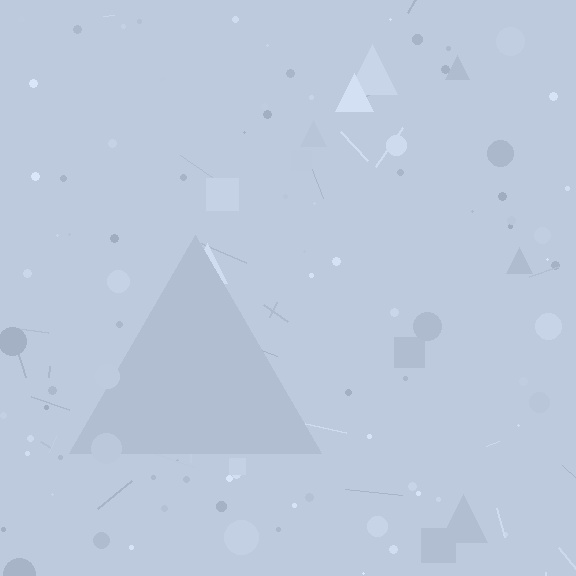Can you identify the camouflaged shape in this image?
The camouflaged shape is a triangle.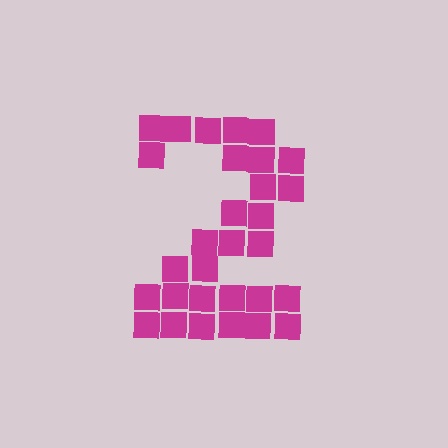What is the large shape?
The large shape is the digit 2.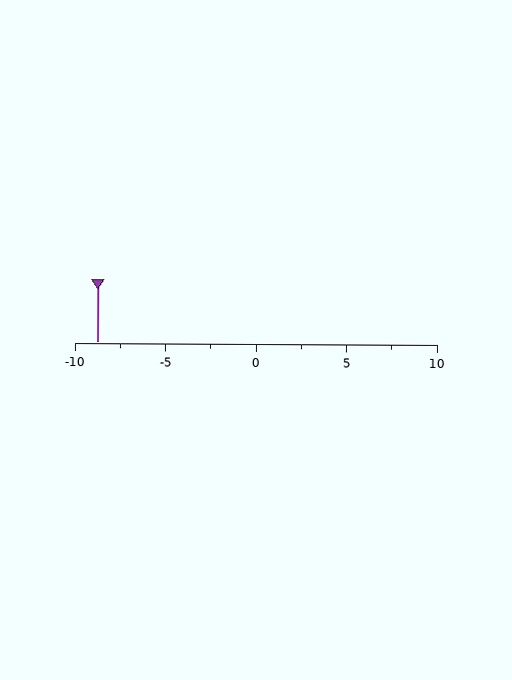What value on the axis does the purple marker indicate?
The marker indicates approximately -8.8.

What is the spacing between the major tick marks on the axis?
The major ticks are spaced 5 apart.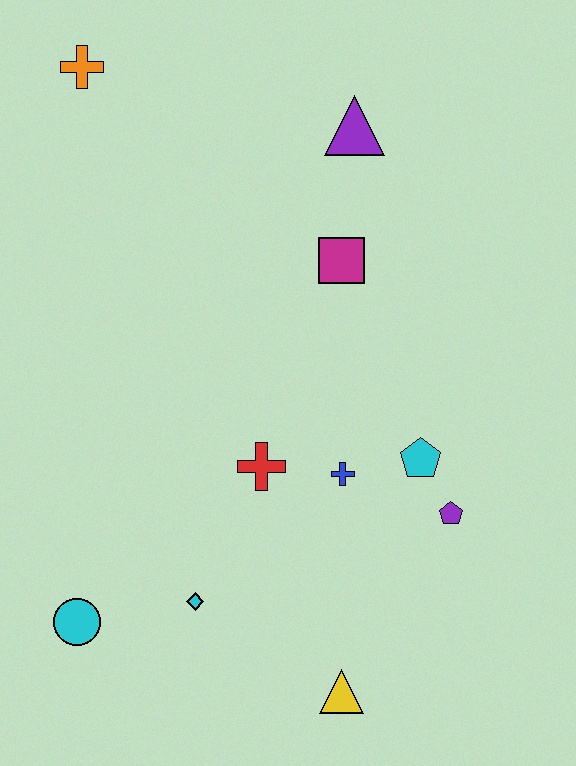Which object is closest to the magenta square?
The purple triangle is closest to the magenta square.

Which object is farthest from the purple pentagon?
The orange cross is farthest from the purple pentagon.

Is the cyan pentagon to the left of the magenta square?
No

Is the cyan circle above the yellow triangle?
Yes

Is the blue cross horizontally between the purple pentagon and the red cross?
Yes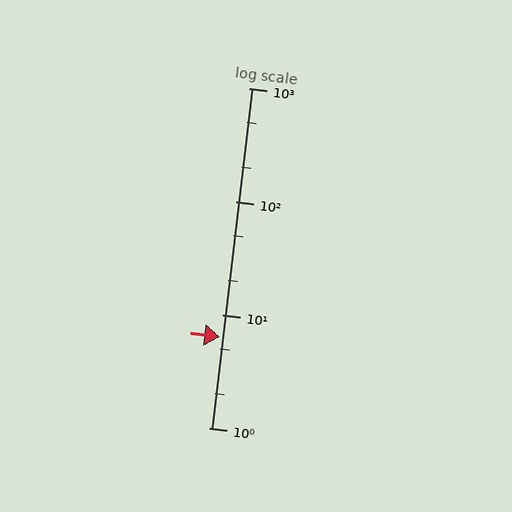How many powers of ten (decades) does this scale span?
The scale spans 3 decades, from 1 to 1000.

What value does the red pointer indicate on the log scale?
The pointer indicates approximately 6.3.